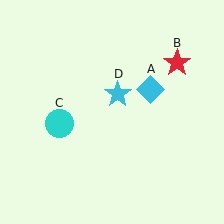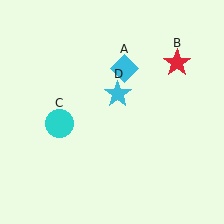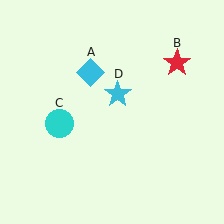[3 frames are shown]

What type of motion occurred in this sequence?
The cyan diamond (object A) rotated counterclockwise around the center of the scene.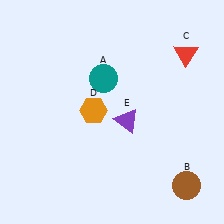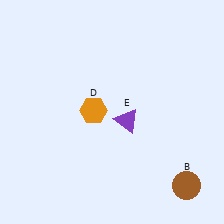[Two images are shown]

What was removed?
The red triangle (C), the teal circle (A) were removed in Image 2.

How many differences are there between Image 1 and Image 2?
There are 2 differences between the two images.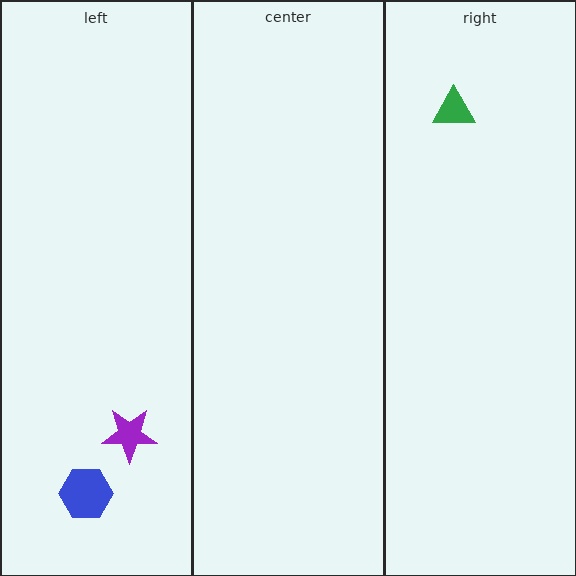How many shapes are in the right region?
1.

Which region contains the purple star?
The left region.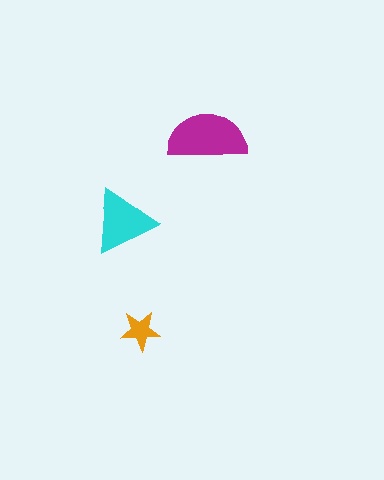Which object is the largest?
The magenta semicircle.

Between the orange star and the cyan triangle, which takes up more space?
The cyan triangle.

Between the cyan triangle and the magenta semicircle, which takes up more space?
The magenta semicircle.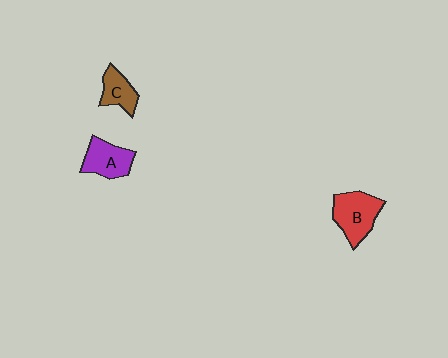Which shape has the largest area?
Shape B (red).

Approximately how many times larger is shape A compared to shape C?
Approximately 1.4 times.